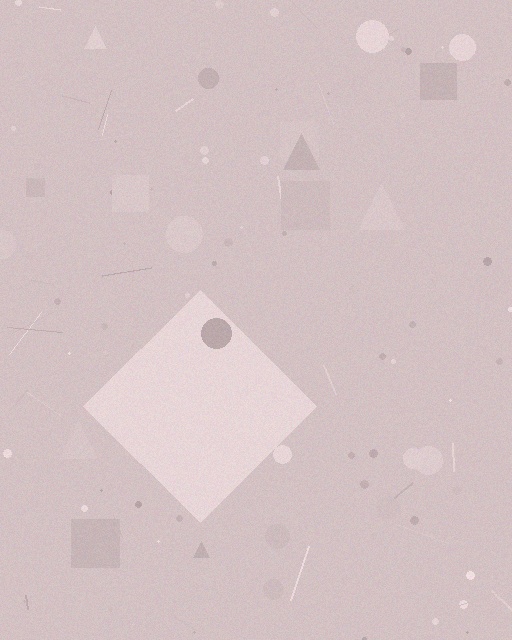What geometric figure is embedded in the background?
A diamond is embedded in the background.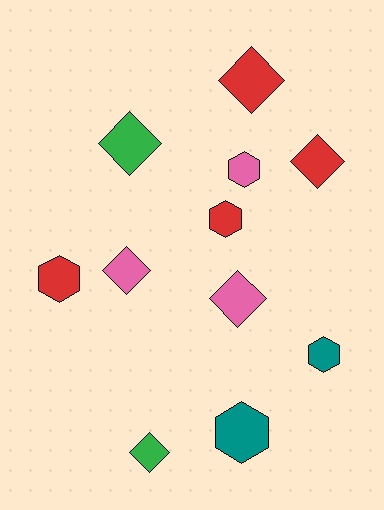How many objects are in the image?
There are 11 objects.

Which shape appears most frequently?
Diamond, with 6 objects.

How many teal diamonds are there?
There are no teal diamonds.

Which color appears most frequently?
Red, with 4 objects.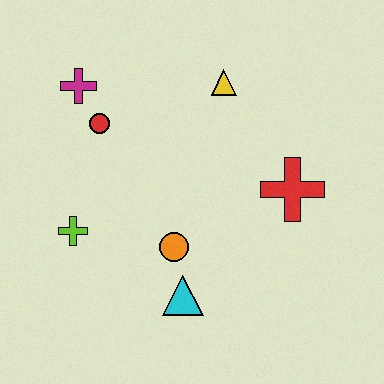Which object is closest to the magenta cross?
The red circle is closest to the magenta cross.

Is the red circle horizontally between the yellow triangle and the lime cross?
Yes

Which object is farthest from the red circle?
The red cross is farthest from the red circle.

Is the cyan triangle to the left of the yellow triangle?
Yes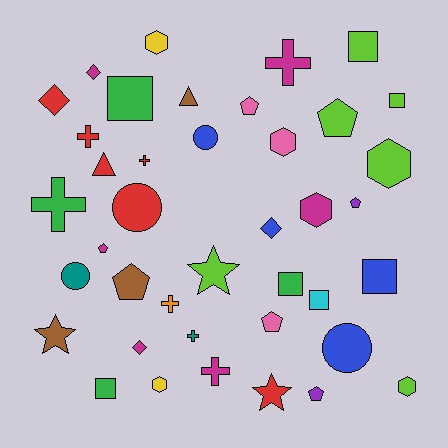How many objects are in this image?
There are 40 objects.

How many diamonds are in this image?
There are 4 diamonds.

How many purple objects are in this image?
There are 2 purple objects.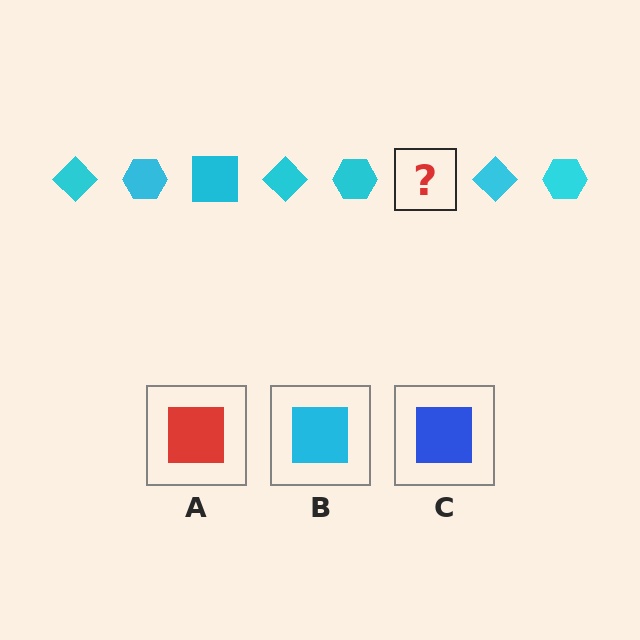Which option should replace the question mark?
Option B.